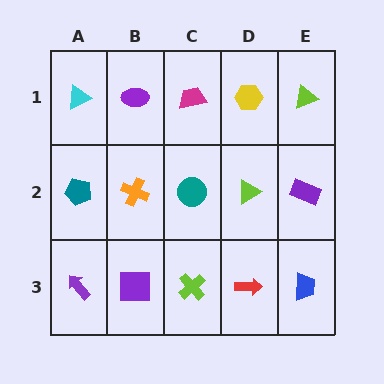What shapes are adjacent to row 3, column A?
A teal pentagon (row 2, column A), a purple square (row 3, column B).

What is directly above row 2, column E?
A lime triangle.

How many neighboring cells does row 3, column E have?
2.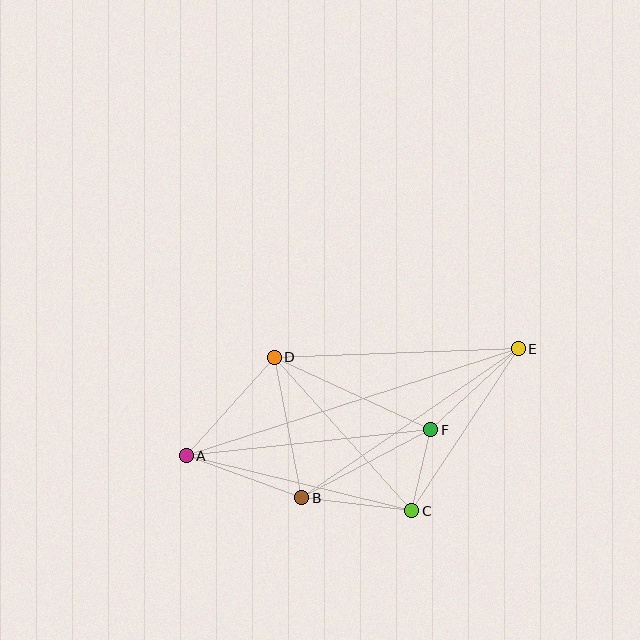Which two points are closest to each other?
Points C and F are closest to each other.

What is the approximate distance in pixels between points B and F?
The distance between B and F is approximately 146 pixels.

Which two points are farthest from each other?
Points A and E are farthest from each other.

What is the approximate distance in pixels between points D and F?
The distance between D and F is approximately 172 pixels.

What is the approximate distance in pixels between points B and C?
The distance between B and C is approximately 110 pixels.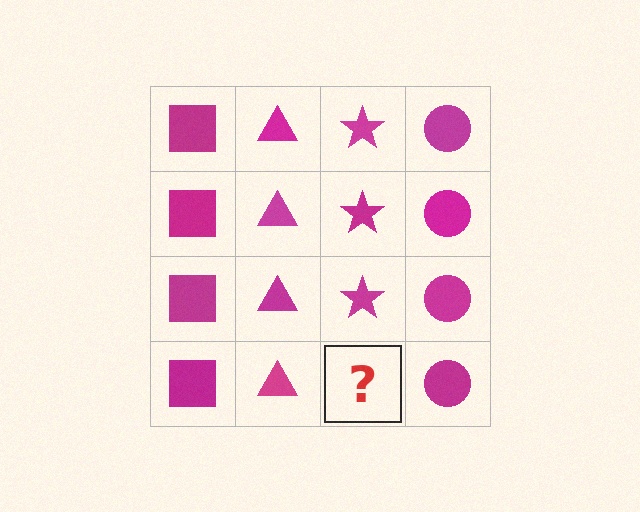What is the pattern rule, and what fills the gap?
The rule is that each column has a consistent shape. The gap should be filled with a magenta star.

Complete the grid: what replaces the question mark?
The question mark should be replaced with a magenta star.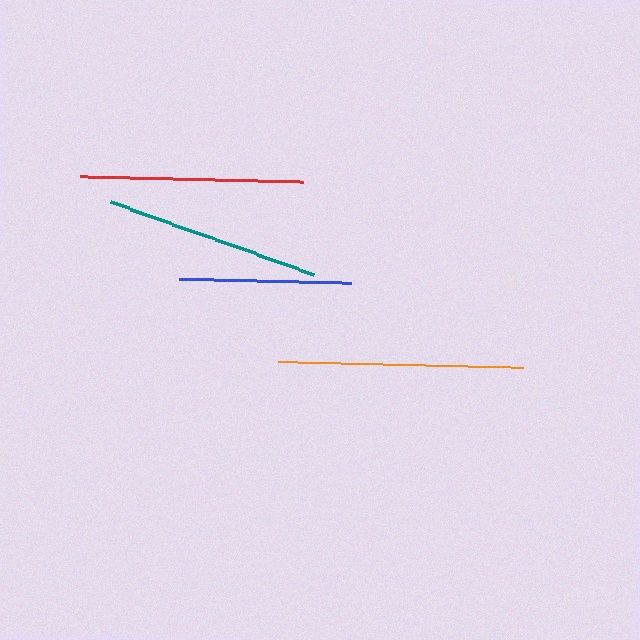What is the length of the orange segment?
The orange segment is approximately 245 pixels long.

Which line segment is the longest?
The orange line is the longest at approximately 245 pixels.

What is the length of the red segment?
The red segment is approximately 223 pixels long.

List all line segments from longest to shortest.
From longest to shortest: orange, red, teal, blue.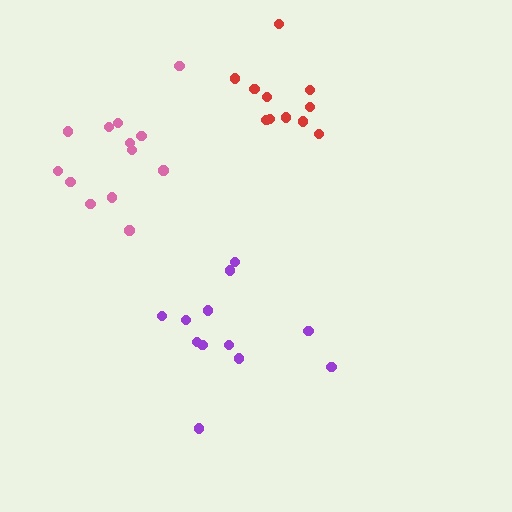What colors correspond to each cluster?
The clusters are colored: red, purple, pink.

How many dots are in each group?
Group 1: 11 dots, Group 2: 12 dots, Group 3: 13 dots (36 total).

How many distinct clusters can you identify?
There are 3 distinct clusters.